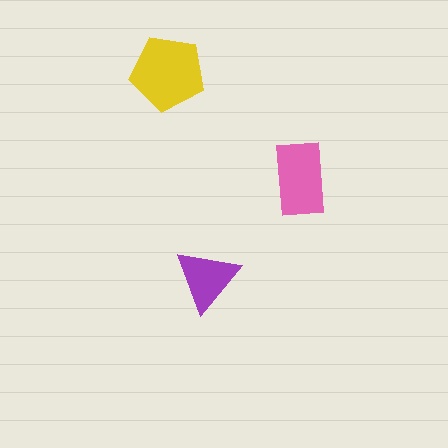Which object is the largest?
The yellow pentagon.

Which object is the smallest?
The purple triangle.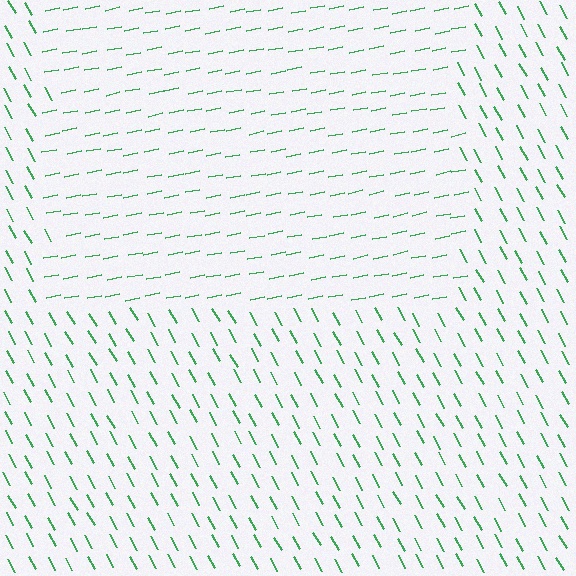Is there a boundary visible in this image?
Yes, there is a texture boundary formed by a change in line orientation.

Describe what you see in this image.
The image is filled with small green line segments. A rectangle region in the image has lines oriented differently from the surrounding lines, creating a visible texture boundary.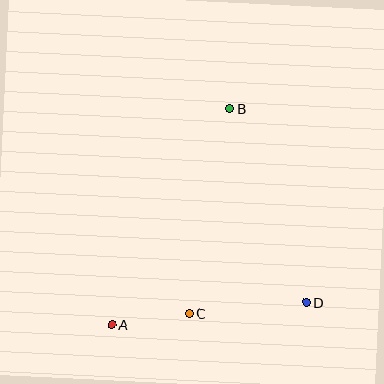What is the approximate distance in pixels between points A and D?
The distance between A and D is approximately 196 pixels.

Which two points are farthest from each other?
Points A and B are farthest from each other.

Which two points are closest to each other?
Points A and C are closest to each other.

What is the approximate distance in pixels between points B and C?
The distance between B and C is approximately 209 pixels.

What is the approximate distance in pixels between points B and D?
The distance between B and D is approximately 208 pixels.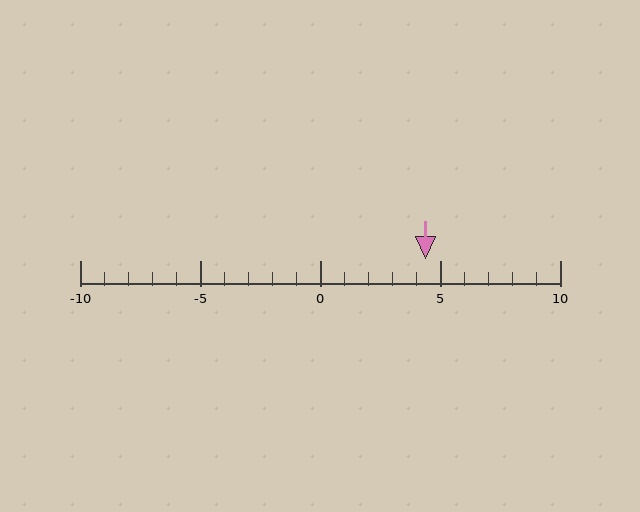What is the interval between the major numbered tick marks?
The major tick marks are spaced 5 units apart.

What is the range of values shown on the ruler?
The ruler shows values from -10 to 10.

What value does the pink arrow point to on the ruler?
The pink arrow points to approximately 4.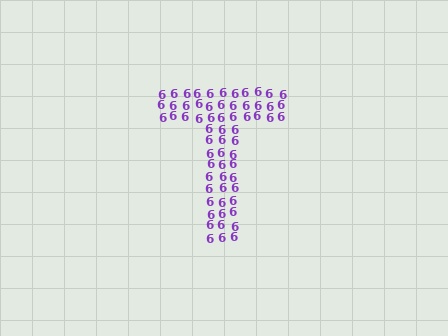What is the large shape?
The large shape is the letter T.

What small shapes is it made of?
It is made of small digit 6's.